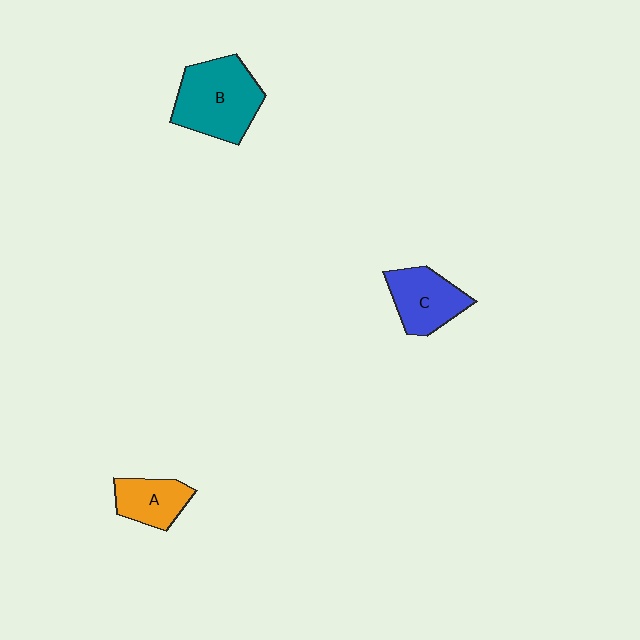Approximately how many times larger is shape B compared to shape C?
Approximately 1.5 times.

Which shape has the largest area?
Shape B (teal).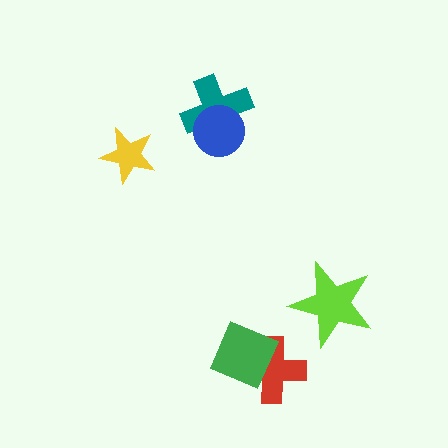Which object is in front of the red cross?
The green square is in front of the red cross.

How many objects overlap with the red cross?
1 object overlaps with the red cross.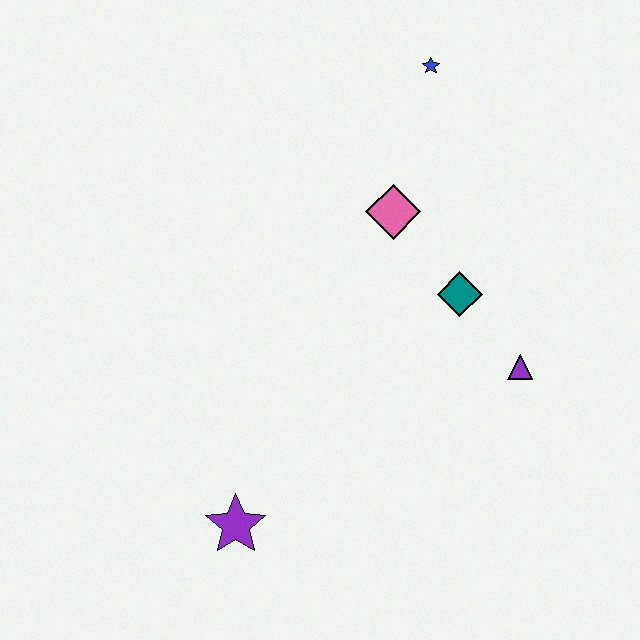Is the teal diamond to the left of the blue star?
No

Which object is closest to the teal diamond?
The purple triangle is closest to the teal diamond.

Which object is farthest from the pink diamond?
The purple star is farthest from the pink diamond.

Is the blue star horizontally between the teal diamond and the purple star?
Yes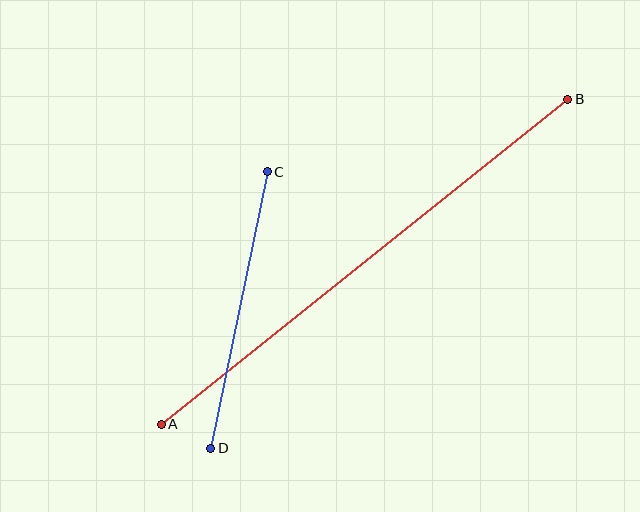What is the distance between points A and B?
The distance is approximately 521 pixels.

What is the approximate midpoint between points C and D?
The midpoint is at approximately (239, 310) pixels.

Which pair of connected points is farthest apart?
Points A and B are farthest apart.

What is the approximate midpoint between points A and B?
The midpoint is at approximately (364, 262) pixels.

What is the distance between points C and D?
The distance is approximately 282 pixels.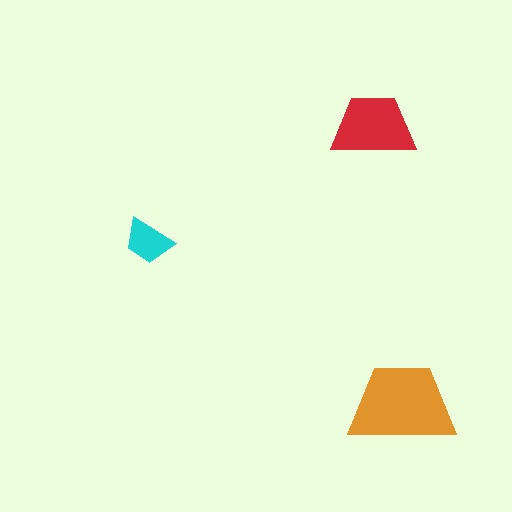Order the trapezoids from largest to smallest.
the orange one, the red one, the cyan one.